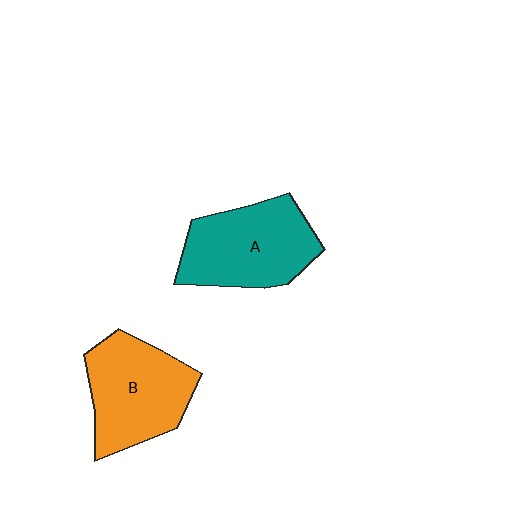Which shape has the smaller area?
Shape B (orange).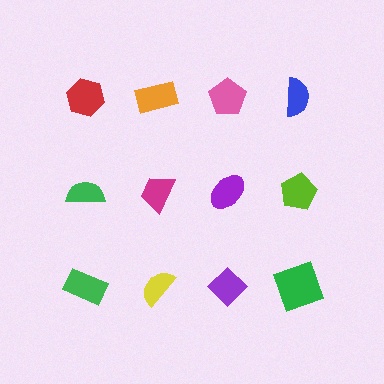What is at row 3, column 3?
A purple diamond.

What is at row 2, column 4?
A lime pentagon.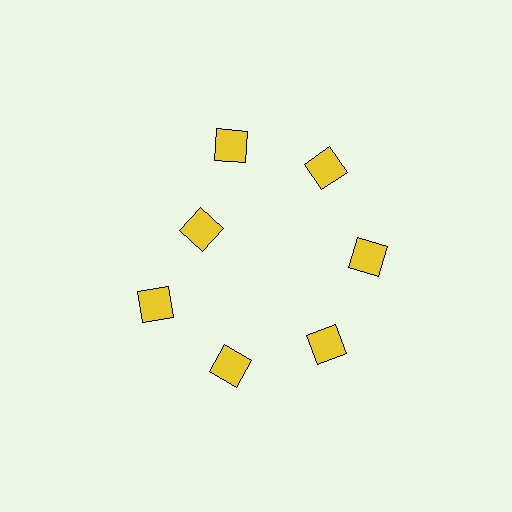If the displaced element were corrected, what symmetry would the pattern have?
It would have 7-fold rotational symmetry — the pattern would map onto itself every 51 degrees.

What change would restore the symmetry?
The symmetry would be restored by moving it outward, back onto the ring so that all 7 diamonds sit at equal angles and equal distance from the center.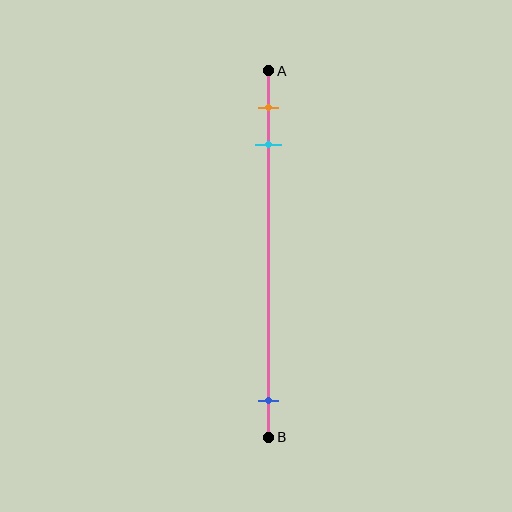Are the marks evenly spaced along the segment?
No, the marks are not evenly spaced.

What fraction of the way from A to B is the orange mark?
The orange mark is approximately 10% (0.1) of the way from A to B.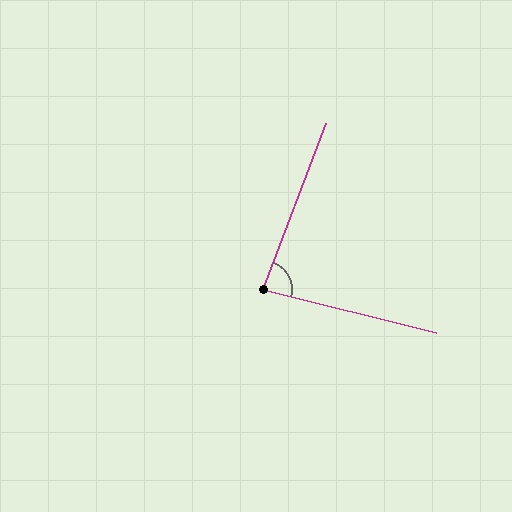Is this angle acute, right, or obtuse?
It is acute.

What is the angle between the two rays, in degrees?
Approximately 83 degrees.